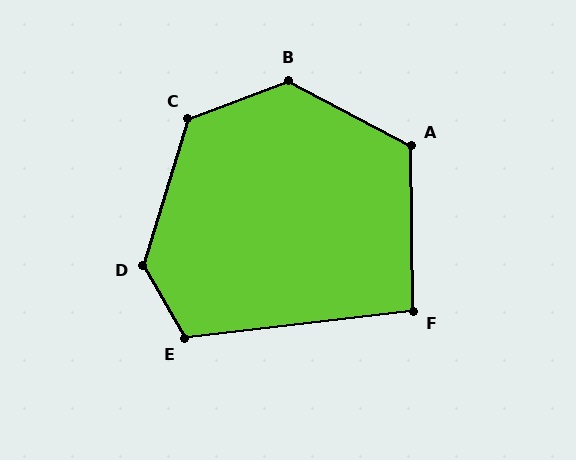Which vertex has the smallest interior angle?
F, at approximately 96 degrees.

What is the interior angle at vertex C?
Approximately 128 degrees (obtuse).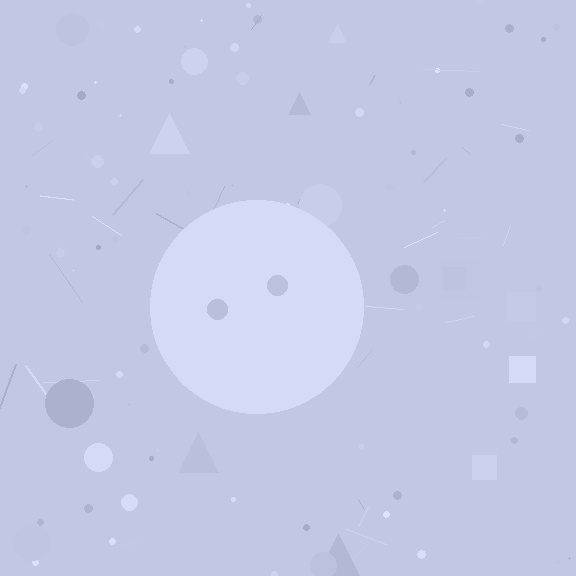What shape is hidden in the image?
A circle is hidden in the image.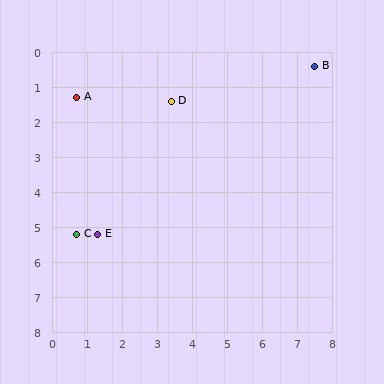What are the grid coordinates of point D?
Point D is at approximately (3.4, 1.4).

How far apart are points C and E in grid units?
Points C and E are about 0.6 grid units apart.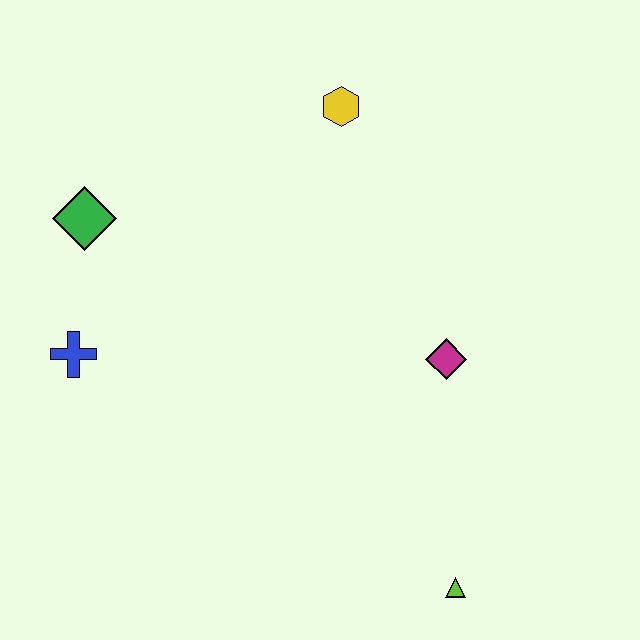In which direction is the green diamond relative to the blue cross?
The green diamond is above the blue cross.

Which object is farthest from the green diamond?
The lime triangle is farthest from the green diamond.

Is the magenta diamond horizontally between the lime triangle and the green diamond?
Yes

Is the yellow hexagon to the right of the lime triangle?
No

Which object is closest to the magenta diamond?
The lime triangle is closest to the magenta diamond.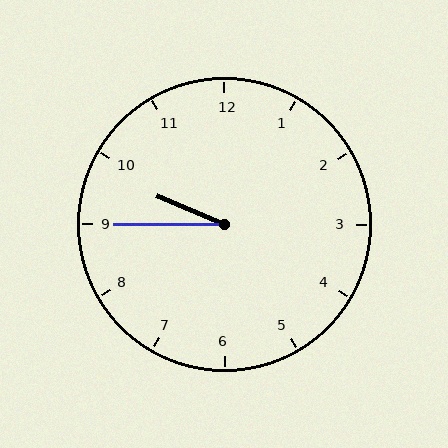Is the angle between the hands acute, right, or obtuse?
It is acute.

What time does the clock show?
9:45.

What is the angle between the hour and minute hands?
Approximately 22 degrees.